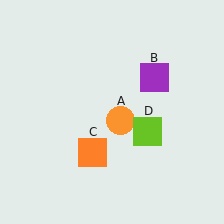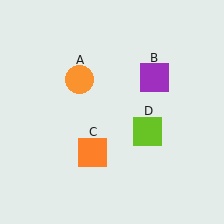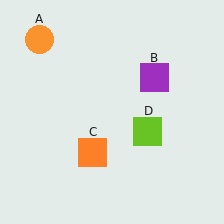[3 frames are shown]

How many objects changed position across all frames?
1 object changed position: orange circle (object A).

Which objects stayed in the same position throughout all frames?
Purple square (object B) and orange square (object C) and lime square (object D) remained stationary.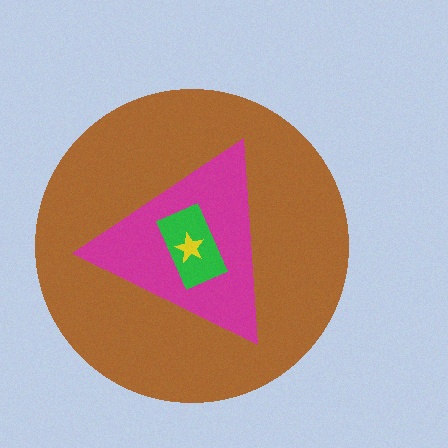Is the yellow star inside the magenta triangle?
Yes.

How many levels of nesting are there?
4.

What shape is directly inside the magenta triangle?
The green rectangle.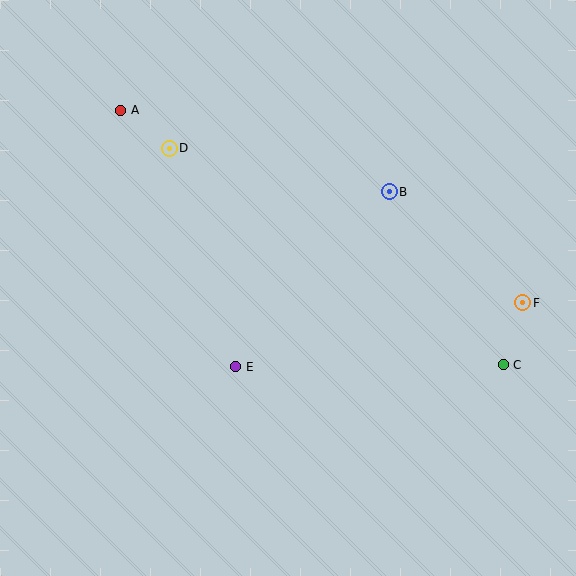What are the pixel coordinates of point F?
Point F is at (523, 303).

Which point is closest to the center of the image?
Point E at (236, 367) is closest to the center.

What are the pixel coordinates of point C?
Point C is at (503, 365).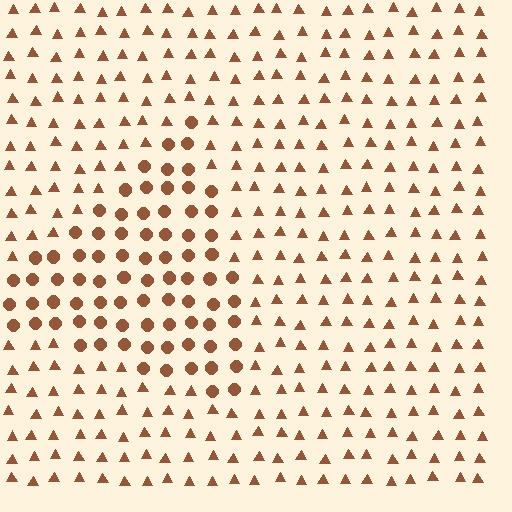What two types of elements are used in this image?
The image uses circles inside the triangle region and triangles outside it.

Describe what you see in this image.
The image is filled with small brown elements arranged in a uniform grid. A triangle-shaped region contains circles, while the surrounding area contains triangles. The boundary is defined purely by the change in element shape.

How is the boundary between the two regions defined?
The boundary is defined by a change in element shape: circles inside vs. triangles outside. All elements share the same color and spacing.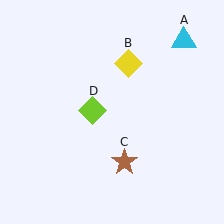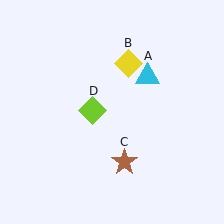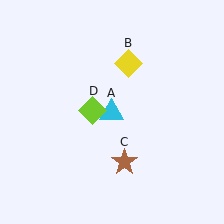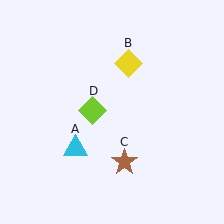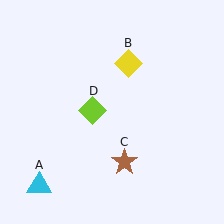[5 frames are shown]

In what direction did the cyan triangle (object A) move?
The cyan triangle (object A) moved down and to the left.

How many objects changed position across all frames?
1 object changed position: cyan triangle (object A).